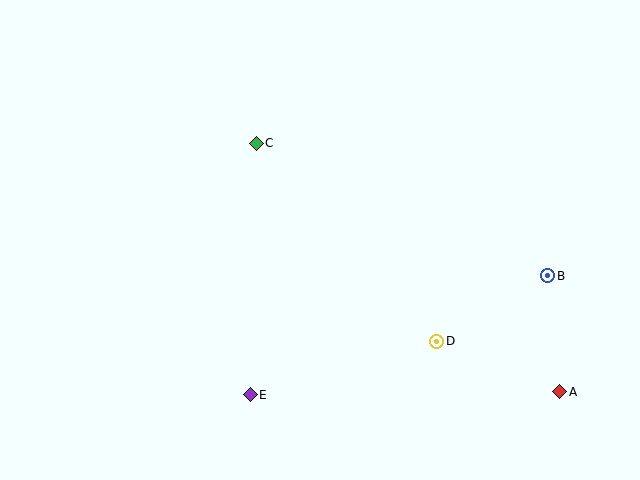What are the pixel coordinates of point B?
Point B is at (548, 276).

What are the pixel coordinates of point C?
Point C is at (256, 143).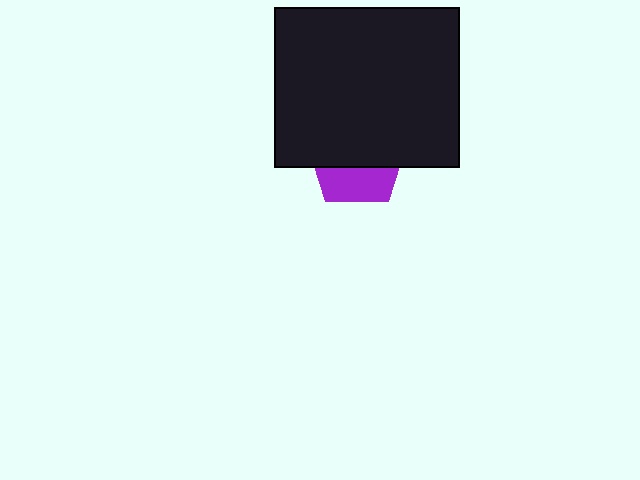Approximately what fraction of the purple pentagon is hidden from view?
Roughly 63% of the purple pentagon is hidden behind the black rectangle.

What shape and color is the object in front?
The object in front is a black rectangle.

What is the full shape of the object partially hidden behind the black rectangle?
The partially hidden object is a purple pentagon.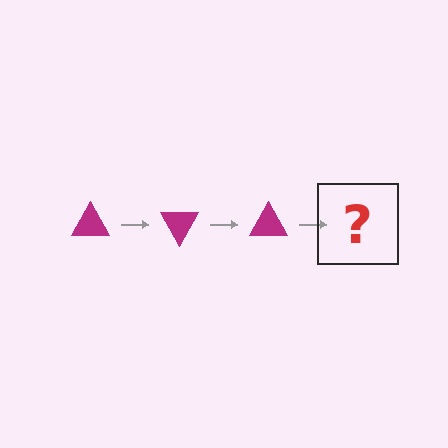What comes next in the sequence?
The next element should be a magenta triangle rotated 180 degrees.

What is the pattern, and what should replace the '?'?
The pattern is that the triangle rotates 60 degrees each step. The '?' should be a magenta triangle rotated 180 degrees.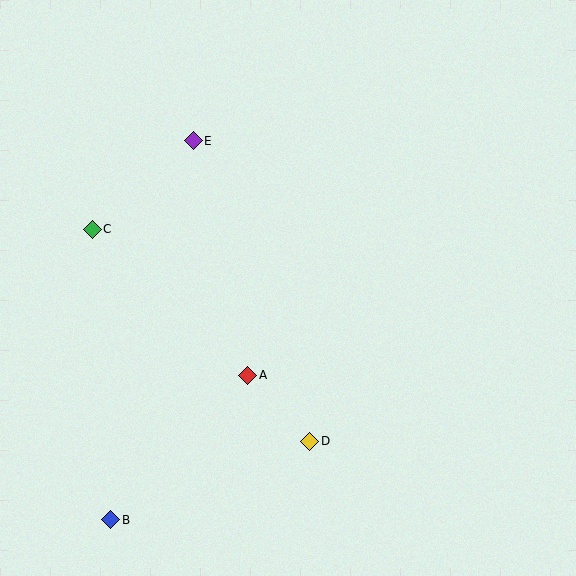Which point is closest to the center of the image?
Point A at (248, 375) is closest to the center.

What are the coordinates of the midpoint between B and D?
The midpoint between B and D is at (210, 481).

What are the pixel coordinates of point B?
Point B is at (111, 520).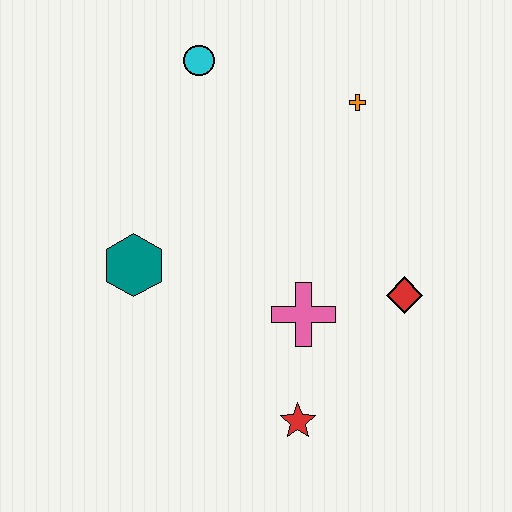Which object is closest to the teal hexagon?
The pink cross is closest to the teal hexagon.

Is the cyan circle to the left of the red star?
Yes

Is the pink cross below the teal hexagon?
Yes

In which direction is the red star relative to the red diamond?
The red star is below the red diamond.